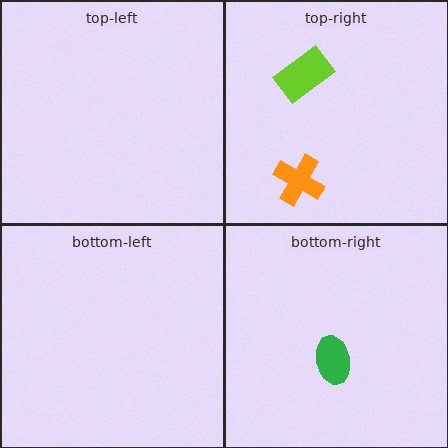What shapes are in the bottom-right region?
The green ellipse.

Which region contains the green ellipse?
The bottom-right region.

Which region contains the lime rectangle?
The top-right region.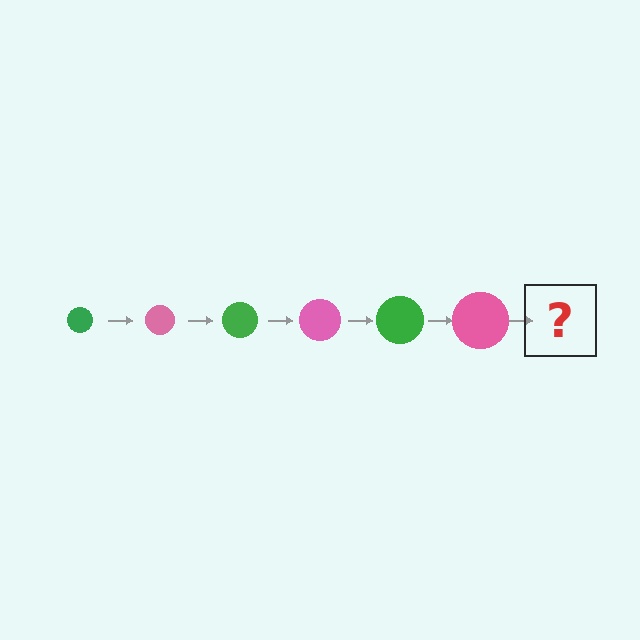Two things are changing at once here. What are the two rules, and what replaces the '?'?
The two rules are that the circle grows larger each step and the color cycles through green and pink. The '?' should be a green circle, larger than the previous one.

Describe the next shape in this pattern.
It should be a green circle, larger than the previous one.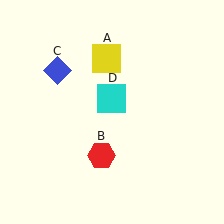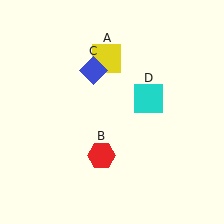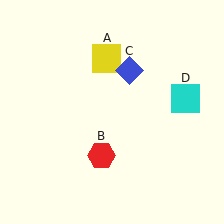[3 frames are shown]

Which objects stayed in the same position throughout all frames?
Yellow square (object A) and red hexagon (object B) remained stationary.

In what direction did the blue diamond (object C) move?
The blue diamond (object C) moved right.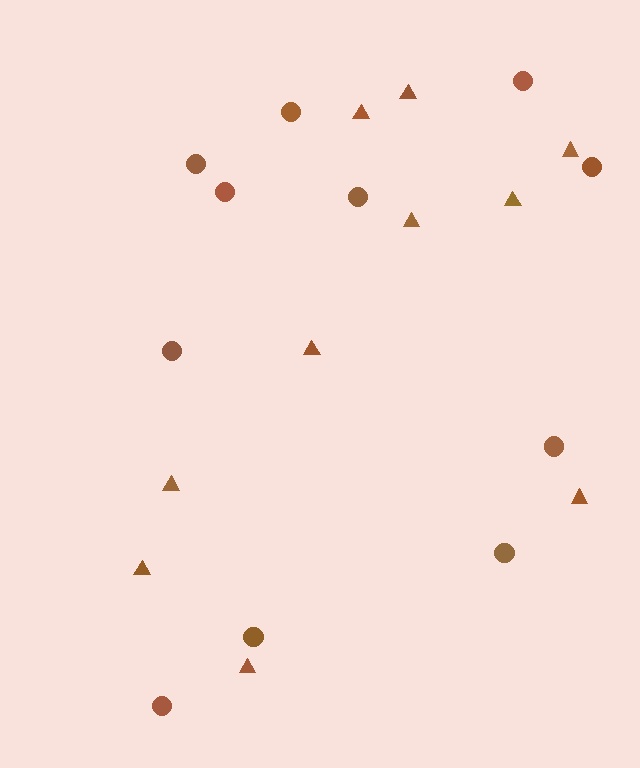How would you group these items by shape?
There are 2 groups: one group of circles (11) and one group of triangles (10).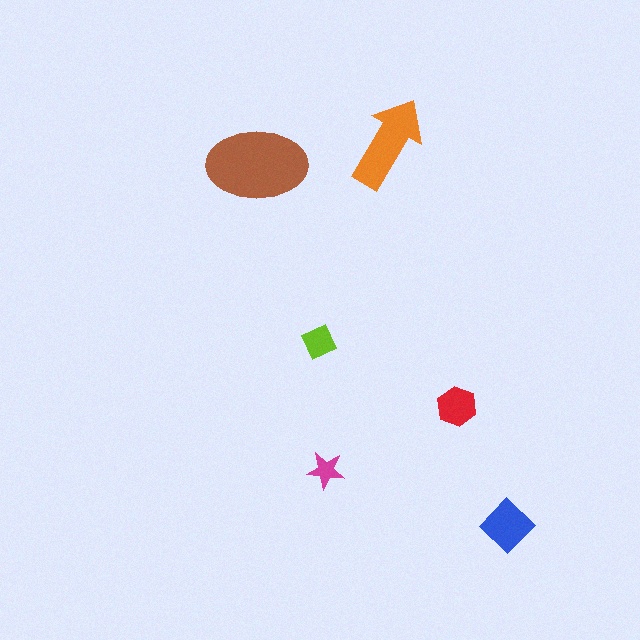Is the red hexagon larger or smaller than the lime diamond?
Larger.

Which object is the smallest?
The magenta star.